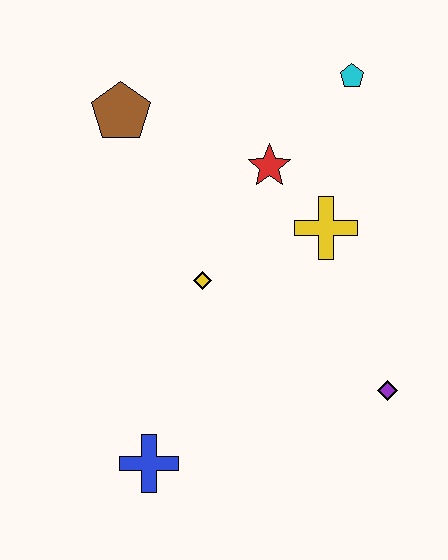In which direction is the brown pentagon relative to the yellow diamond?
The brown pentagon is above the yellow diamond.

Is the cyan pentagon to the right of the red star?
Yes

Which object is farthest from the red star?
The blue cross is farthest from the red star.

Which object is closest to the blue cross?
The yellow diamond is closest to the blue cross.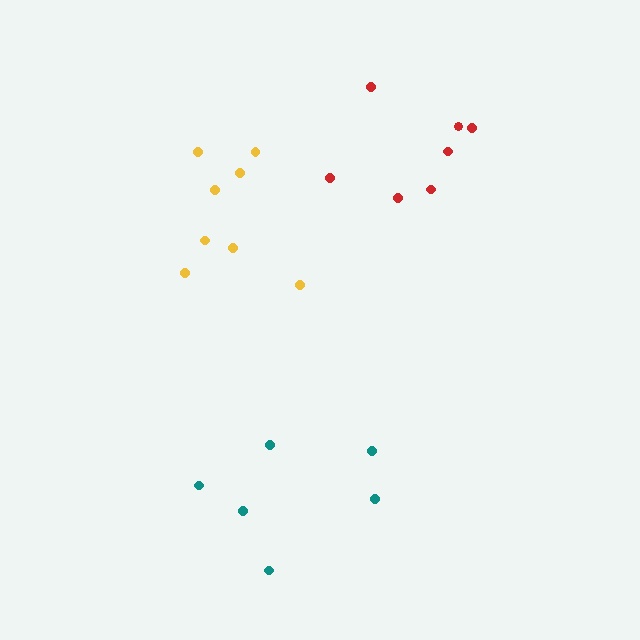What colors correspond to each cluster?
The clusters are colored: yellow, red, teal.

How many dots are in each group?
Group 1: 8 dots, Group 2: 7 dots, Group 3: 6 dots (21 total).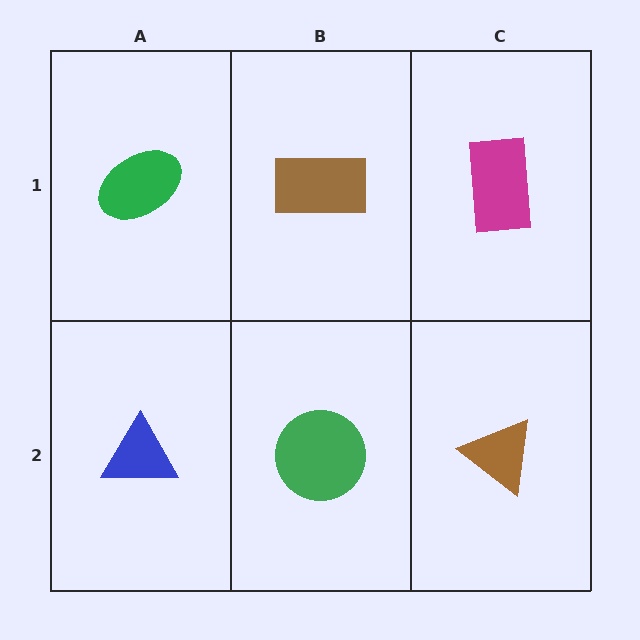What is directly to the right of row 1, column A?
A brown rectangle.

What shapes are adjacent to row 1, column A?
A blue triangle (row 2, column A), a brown rectangle (row 1, column B).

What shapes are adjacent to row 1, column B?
A green circle (row 2, column B), a green ellipse (row 1, column A), a magenta rectangle (row 1, column C).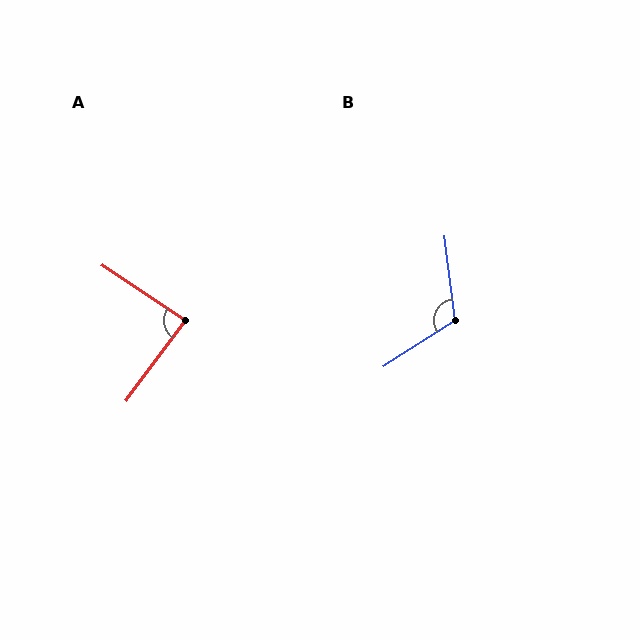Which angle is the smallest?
A, at approximately 87 degrees.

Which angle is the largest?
B, at approximately 116 degrees.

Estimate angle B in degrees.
Approximately 116 degrees.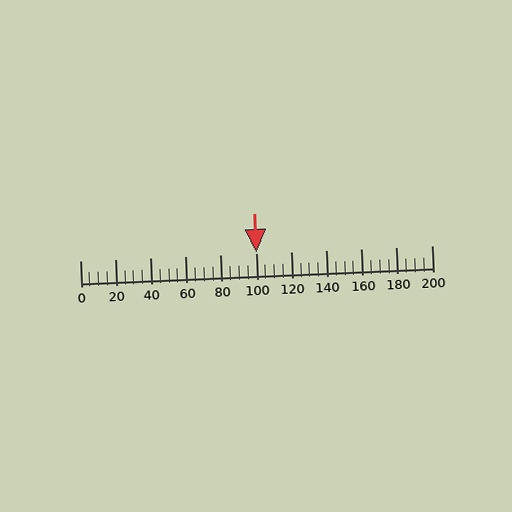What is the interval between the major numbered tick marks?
The major tick marks are spaced 20 units apart.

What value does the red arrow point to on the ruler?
The red arrow points to approximately 100.